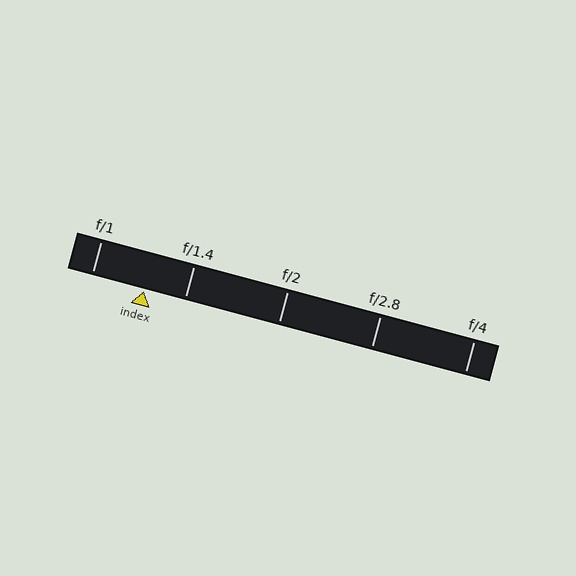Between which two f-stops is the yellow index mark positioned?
The index mark is between f/1 and f/1.4.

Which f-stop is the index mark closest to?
The index mark is closest to f/1.4.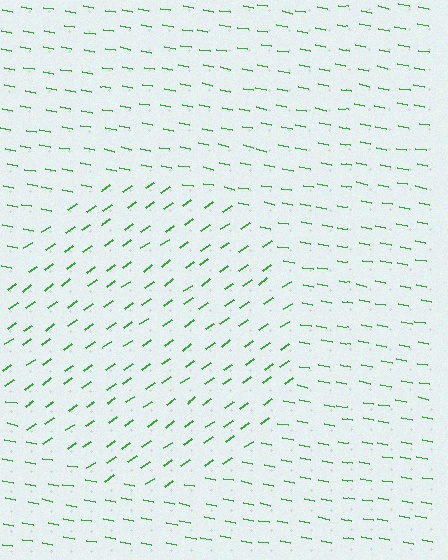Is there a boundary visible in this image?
Yes, there is a texture boundary formed by a change in line orientation.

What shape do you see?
I see a circle.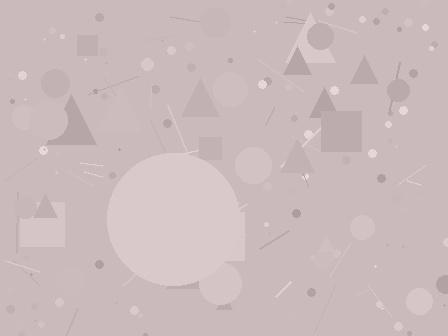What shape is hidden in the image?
A circle is hidden in the image.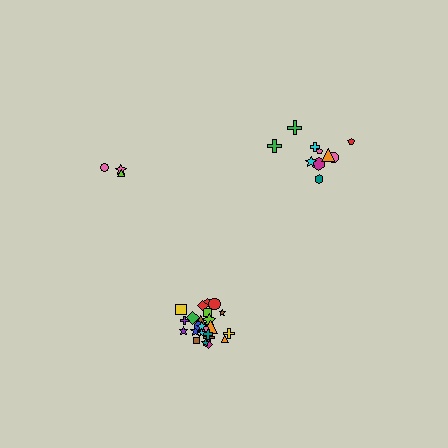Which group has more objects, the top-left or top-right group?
The top-right group.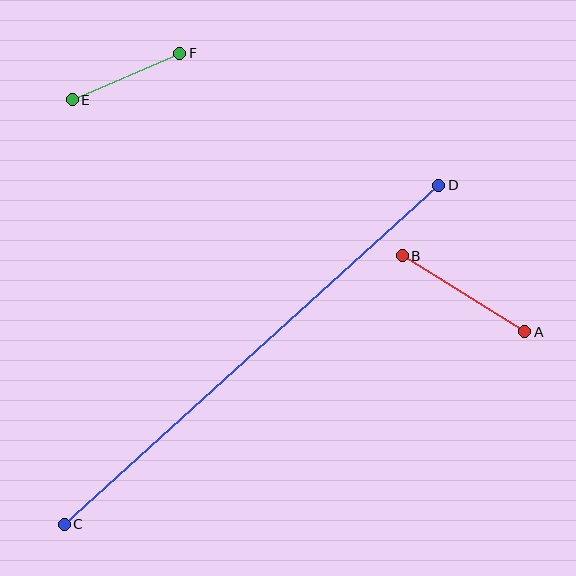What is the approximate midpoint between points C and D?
The midpoint is at approximately (252, 355) pixels.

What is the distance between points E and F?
The distance is approximately 117 pixels.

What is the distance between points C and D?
The distance is approximately 505 pixels.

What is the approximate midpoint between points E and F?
The midpoint is at approximately (126, 76) pixels.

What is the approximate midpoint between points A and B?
The midpoint is at approximately (463, 294) pixels.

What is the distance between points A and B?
The distance is approximately 144 pixels.